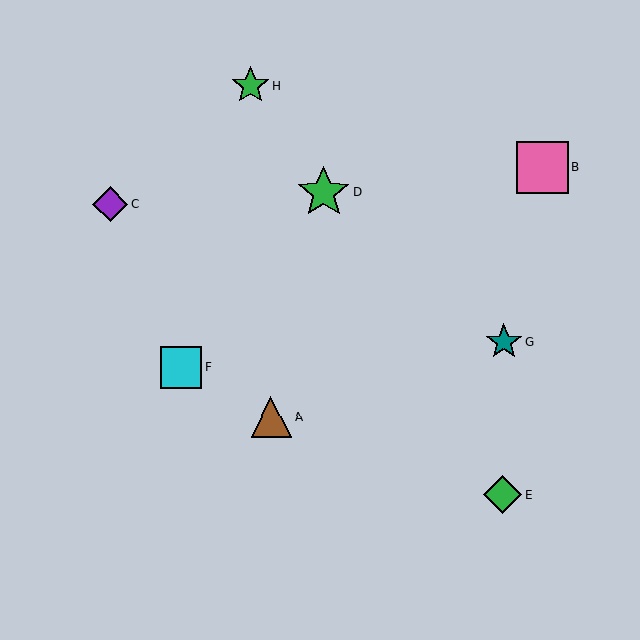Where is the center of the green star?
The center of the green star is at (324, 192).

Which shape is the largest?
The green star (labeled D) is the largest.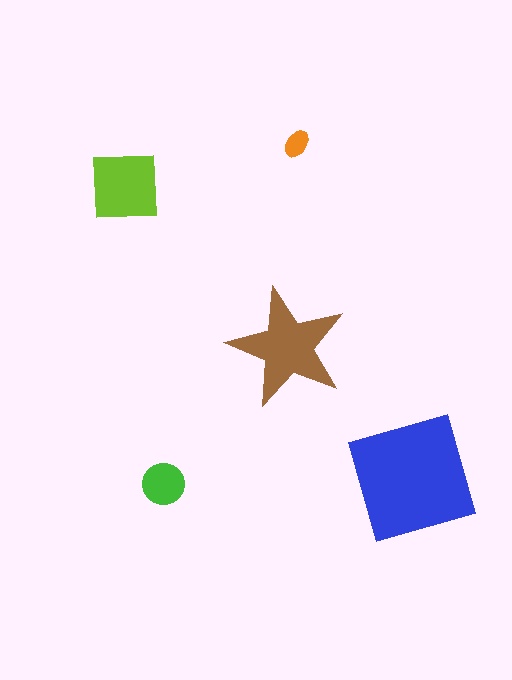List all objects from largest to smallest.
The blue square, the brown star, the lime square, the green circle, the orange ellipse.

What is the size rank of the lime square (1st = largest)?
3rd.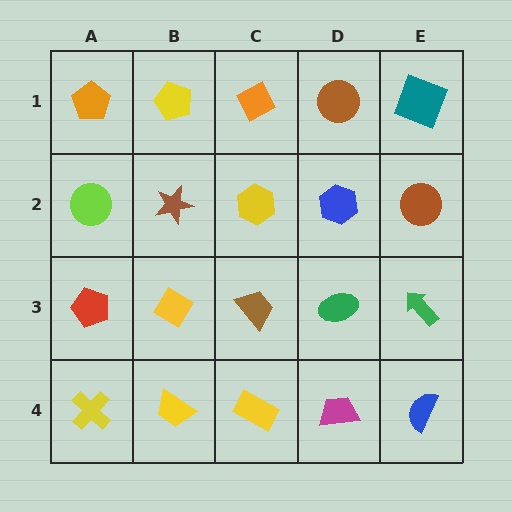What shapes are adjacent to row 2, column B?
A yellow pentagon (row 1, column B), a yellow diamond (row 3, column B), a lime circle (row 2, column A), a yellow hexagon (row 2, column C).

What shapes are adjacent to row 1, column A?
A lime circle (row 2, column A), a yellow pentagon (row 1, column B).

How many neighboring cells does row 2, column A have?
3.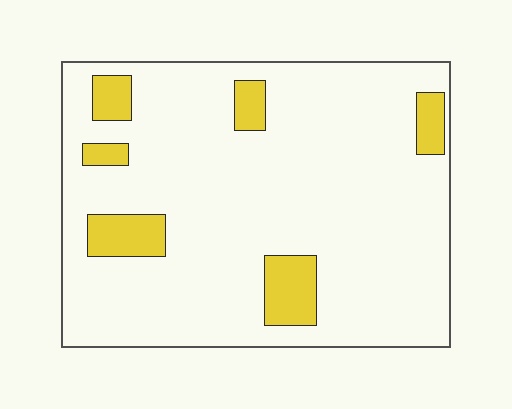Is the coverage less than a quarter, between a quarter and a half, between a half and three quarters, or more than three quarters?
Less than a quarter.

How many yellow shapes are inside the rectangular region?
6.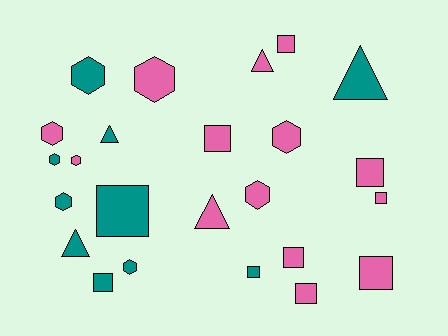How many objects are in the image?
There are 24 objects.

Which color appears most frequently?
Pink, with 14 objects.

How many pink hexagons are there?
There are 5 pink hexagons.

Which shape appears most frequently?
Square, with 10 objects.